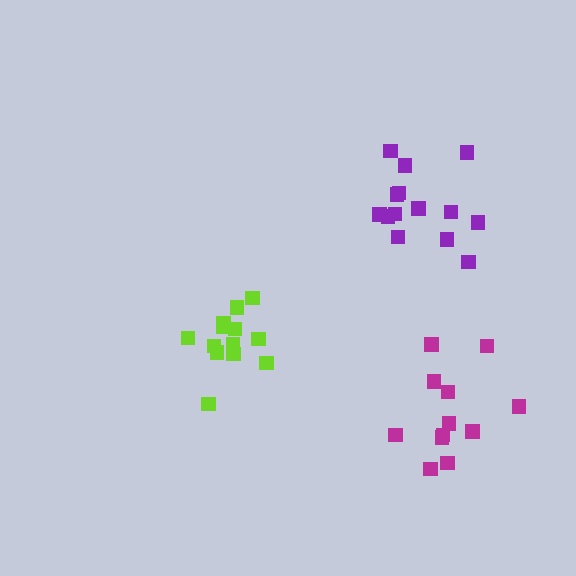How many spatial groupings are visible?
There are 3 spatial groupings.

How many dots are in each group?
Group 1: 14 dots, Group 2: 12 dots, Group 3: 13 dots (39 total).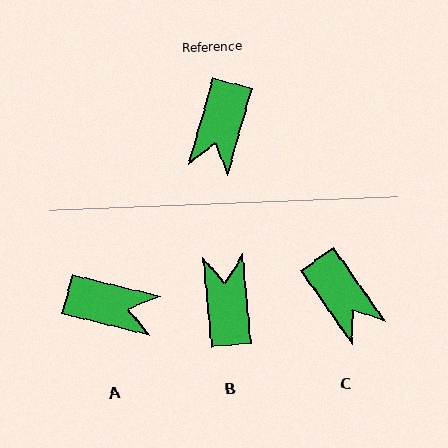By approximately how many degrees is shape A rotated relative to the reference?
Approximately 92 degrees counter-clockwise.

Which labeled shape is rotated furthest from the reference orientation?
B, about 159 degrees away.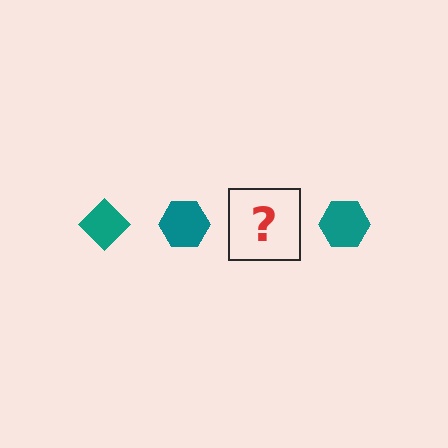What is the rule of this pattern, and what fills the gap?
The rule is that the pattern cycles through diamond, hexagon shapes in teal. The gap should be filled with a teal diamond.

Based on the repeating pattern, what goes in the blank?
The blank should be a teal diamond.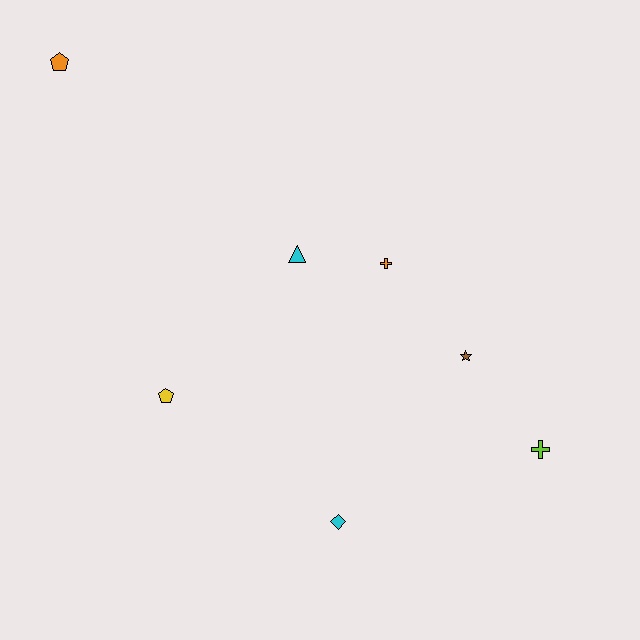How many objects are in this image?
There are 7 objects.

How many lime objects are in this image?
There is 1 lime object.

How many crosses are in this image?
There are 2 crosses.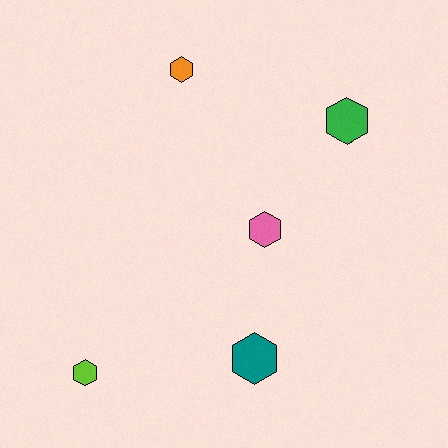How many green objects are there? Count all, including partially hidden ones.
There is 1 green object.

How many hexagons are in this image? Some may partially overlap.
There are 5 hexagons.